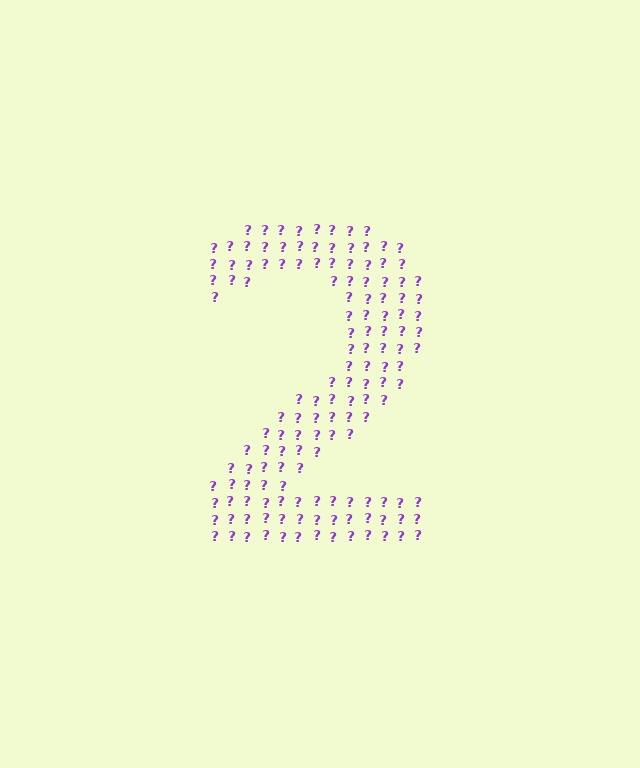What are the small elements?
The small elements are question marks.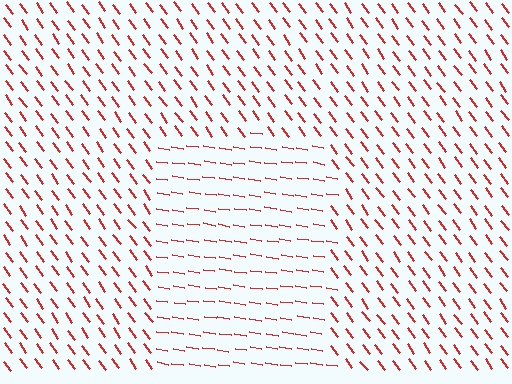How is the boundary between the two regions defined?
The boundary is defined purely by a change in line orientation (approximately 45 degrees difference). All lines are the same color and thickness.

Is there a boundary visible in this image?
Yes, there is a texture boundary formed by a change in line orientation.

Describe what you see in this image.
The image is filled with small red line segments. A rectangle region in the image has lines oriented differently from the surrounding lines, creating a visible texture boundary.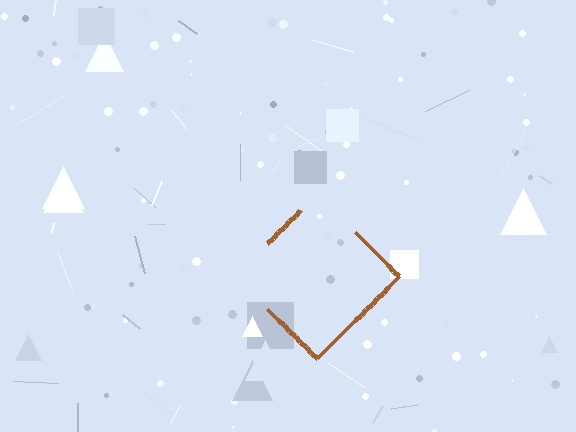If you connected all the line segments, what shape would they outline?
They would outline a diamond.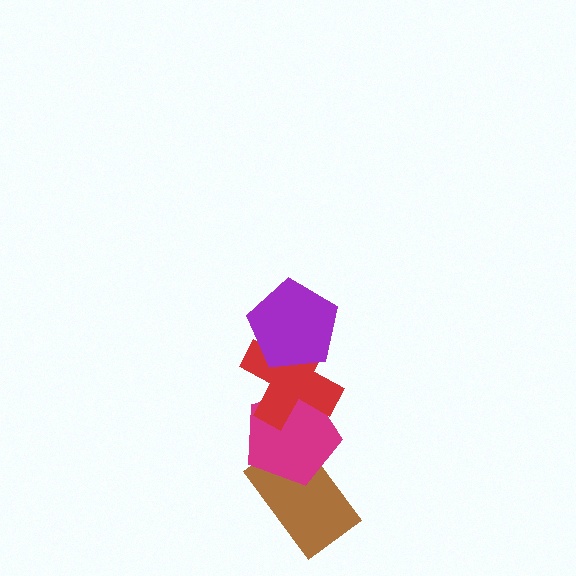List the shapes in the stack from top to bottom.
From top to bottom: the purple pentagon, the red cross, the magenta pentagon, the brown rectangle.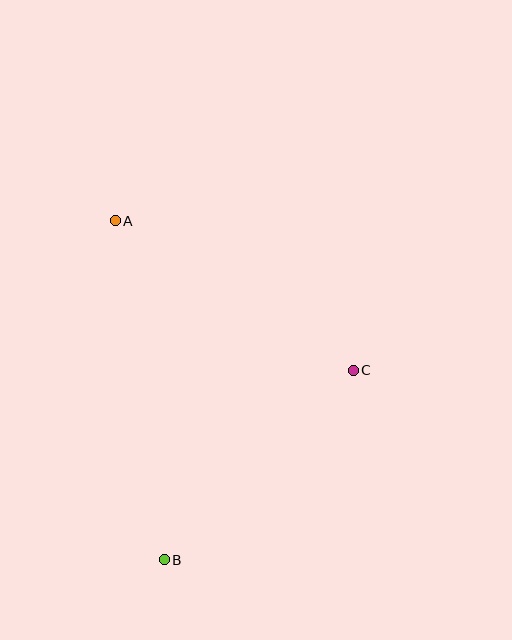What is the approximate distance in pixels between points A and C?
The distance between A and C is approximately 281 pixels.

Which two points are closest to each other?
Points B and C are closest to each other.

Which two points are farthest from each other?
Points A and B are farthest from each other.